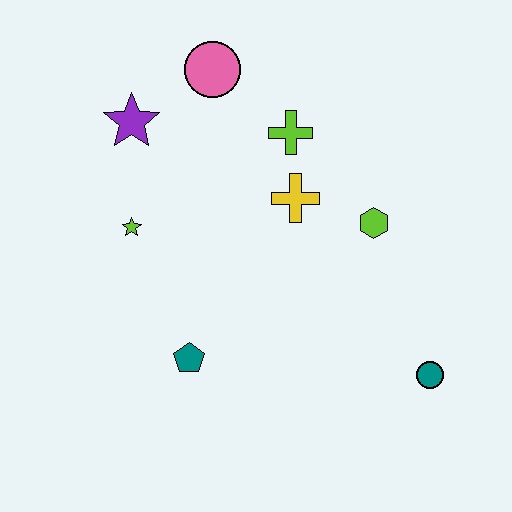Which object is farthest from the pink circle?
The teal circle is farthest from the pink circle.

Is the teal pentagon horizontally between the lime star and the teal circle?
Yes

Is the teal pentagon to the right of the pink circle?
No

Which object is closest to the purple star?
The pink circle is closest to the purple star.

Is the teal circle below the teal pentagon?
Yes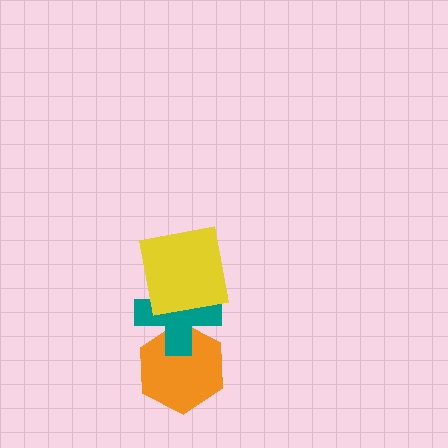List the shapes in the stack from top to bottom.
From top to bottom: the yellow square, the teal cross, the orange hexagon.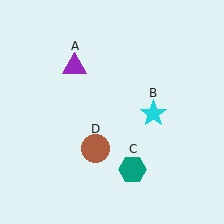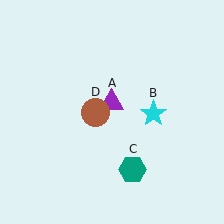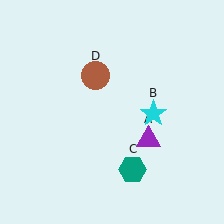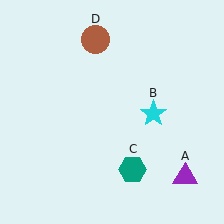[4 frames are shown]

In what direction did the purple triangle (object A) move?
The purple triangle (object A) moved down and to the right.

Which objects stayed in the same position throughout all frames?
Cyan star (object B) and teal hexagon (object C) remained stationary.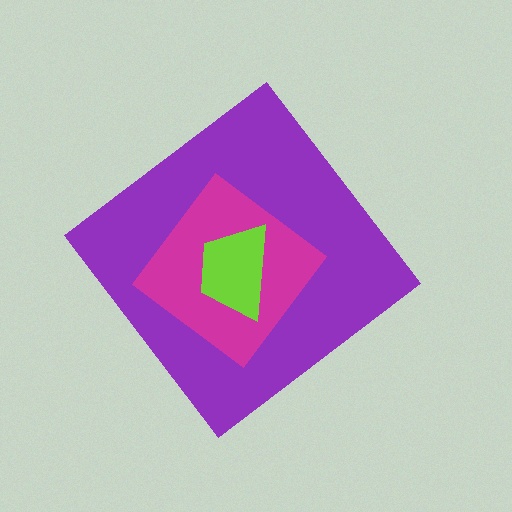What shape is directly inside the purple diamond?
The magenta diamond.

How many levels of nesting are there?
3.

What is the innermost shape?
The lime trapezoid.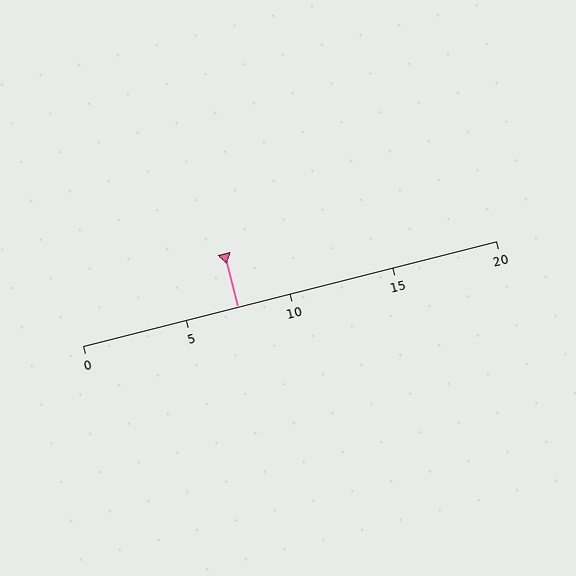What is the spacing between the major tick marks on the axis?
The major ticks are spaced 5 apart.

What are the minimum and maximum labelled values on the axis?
The axis runs from 0 to 20.